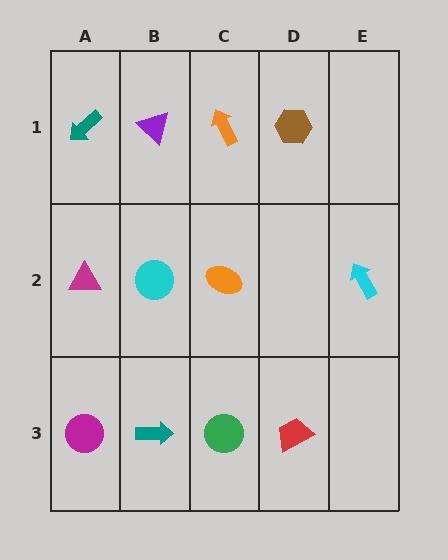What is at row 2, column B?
A cyan circle.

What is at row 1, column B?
A purple triangle.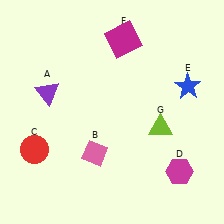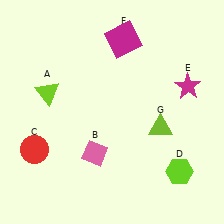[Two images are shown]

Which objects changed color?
A changed from purple to lime. D changed from magenta to lime. E changed from blue to magenta.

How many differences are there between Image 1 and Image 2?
There are 3 differences between the two images.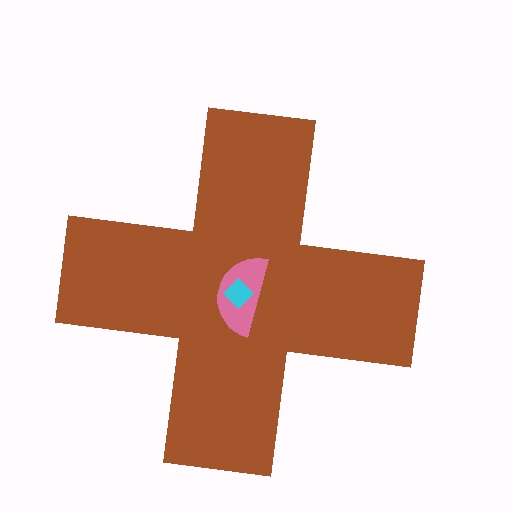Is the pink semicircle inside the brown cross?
Yes.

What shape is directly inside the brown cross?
The pink semicircle.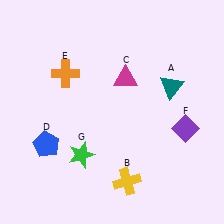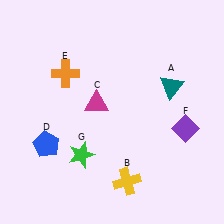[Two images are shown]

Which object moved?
The magenta triangle (C) moved left.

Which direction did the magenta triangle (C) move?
The magenta triangle (C) moved left.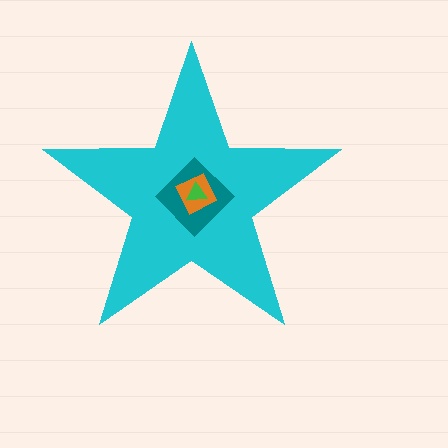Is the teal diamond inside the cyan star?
Yes.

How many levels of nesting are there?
4.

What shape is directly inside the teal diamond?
The orange square.